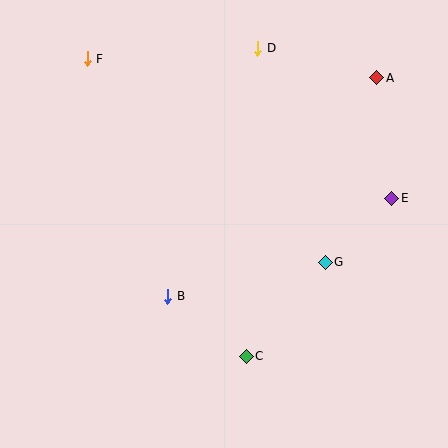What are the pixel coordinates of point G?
Point G is at (325, 262).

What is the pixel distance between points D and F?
The distance between D and F is 171 pixels.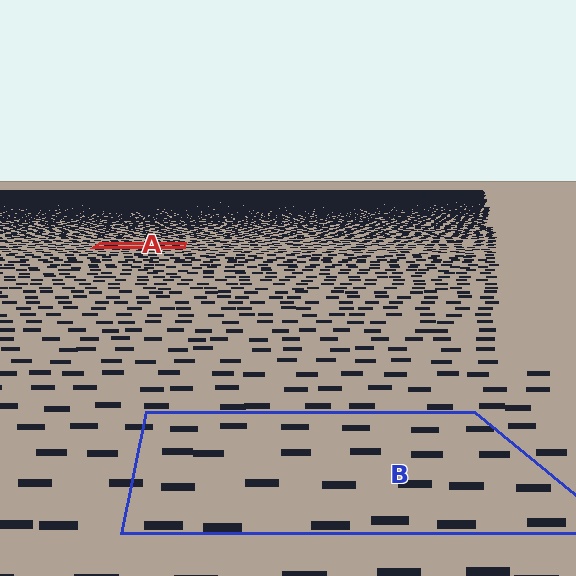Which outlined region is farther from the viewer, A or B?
Region A is farther from the viewer — the texture elements inside it appear smaller and more densely packed.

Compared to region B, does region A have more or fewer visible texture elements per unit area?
Region A has more texture elements per unit area — they are packed more densely because it is farther away.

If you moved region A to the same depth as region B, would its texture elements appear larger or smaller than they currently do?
They would appear larger. At a closer depth, the same texture elements are projected at a bigger on-screen size.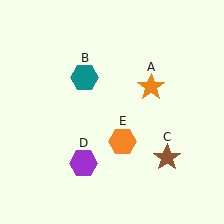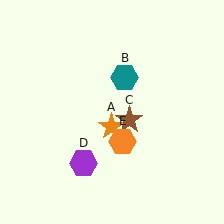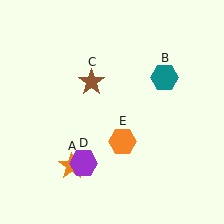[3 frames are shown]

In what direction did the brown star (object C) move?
The brown star (object C) moved up and to the left.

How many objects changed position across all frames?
3 objects changed position: orange star (object A), teal hexagon (object B), brown star (object C).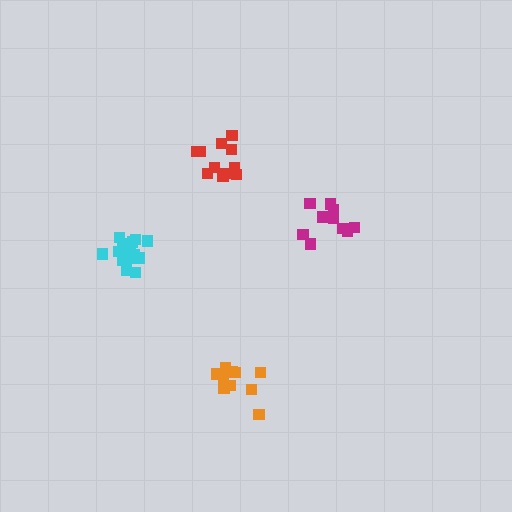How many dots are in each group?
Group 1: 11 dots, Group 2: 11 dots, Group 3: 14 dots, Group 4: 10 dots (46 total).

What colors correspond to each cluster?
The clusters are colored: red, orange, cyan, magenta.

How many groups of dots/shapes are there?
There are 4 groups.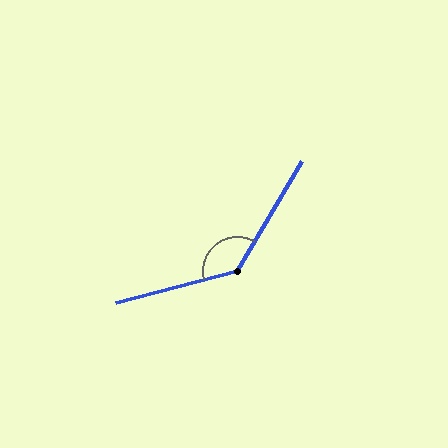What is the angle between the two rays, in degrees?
Approximately 135 degrees.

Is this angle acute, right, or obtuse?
It is obtuse.